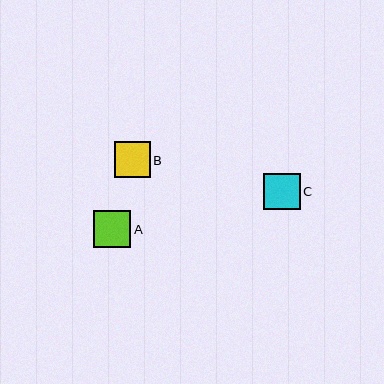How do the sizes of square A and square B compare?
Square A and square B are approximately the same size.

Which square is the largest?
Square A is the largest with a size of approximately 37 pixels.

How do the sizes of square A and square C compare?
Square A and square C are approximately the same size.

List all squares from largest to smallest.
From largest to smallest: A, C, B.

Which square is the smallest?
Square B is the smallest with a size of approximately 36 pixels.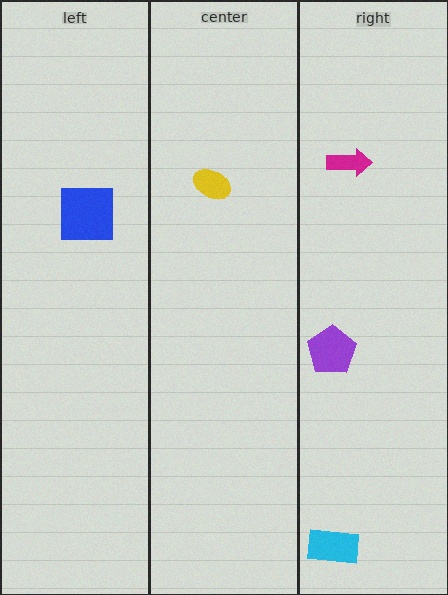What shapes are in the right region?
The purple pentagon, the magenta arrow, the cyan rectangle.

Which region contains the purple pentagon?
The right region.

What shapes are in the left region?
The blue square.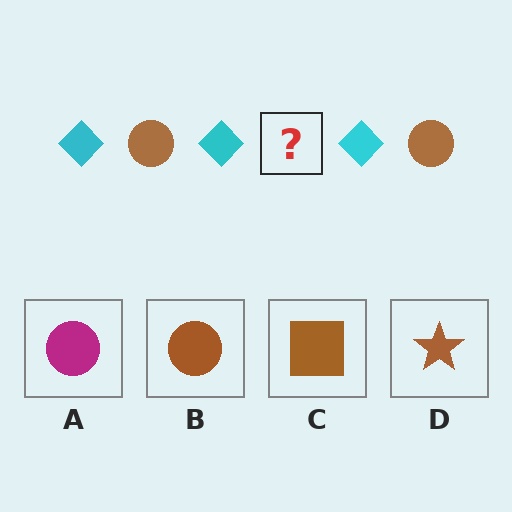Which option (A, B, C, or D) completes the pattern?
B.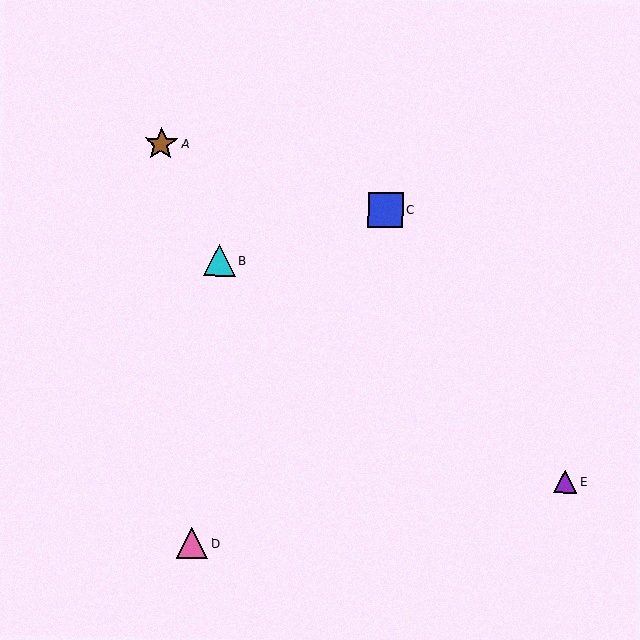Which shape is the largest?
The blue square (labeled C) is the largest.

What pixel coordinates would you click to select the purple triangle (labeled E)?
Click at (565, 481) to select the purple triangle E.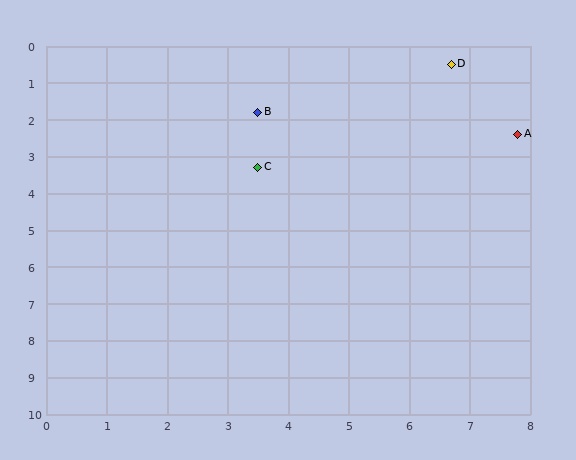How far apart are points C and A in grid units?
Points C and A are about 4.4 grid units apart.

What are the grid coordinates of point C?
Point C is at approximately (3.5, 3.3).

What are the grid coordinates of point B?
Point B is at approximately (3.5, 1.8).